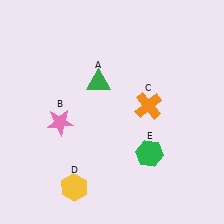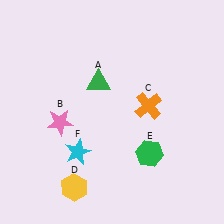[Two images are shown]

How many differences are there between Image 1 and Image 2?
There is 1 difference between the two images.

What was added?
A cyan star (F) was added in Image 2.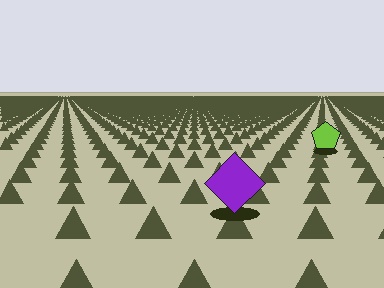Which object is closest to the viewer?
The purple diamond is closest. The texture marks near it are larger and more spread out.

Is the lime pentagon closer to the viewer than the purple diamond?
No. The purple diamond is closer — you can tell from the texture gradient: the ground texture is coarser near it.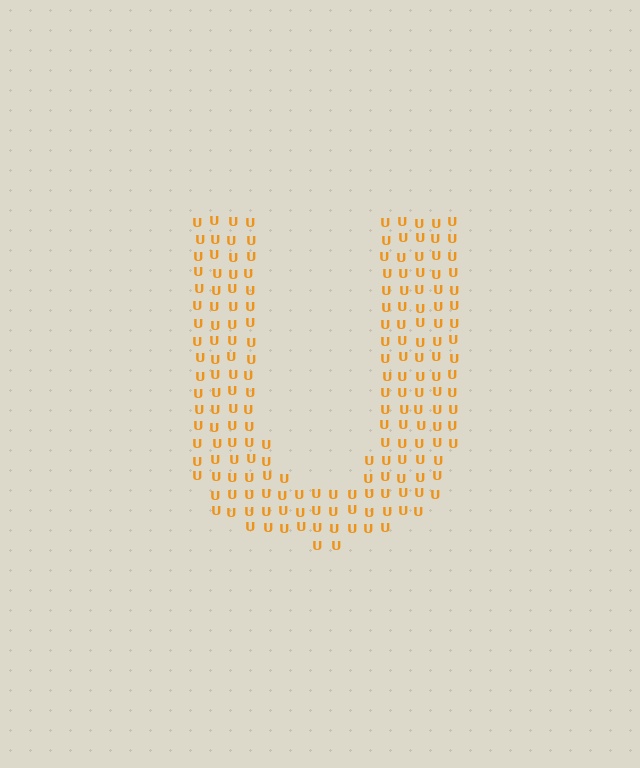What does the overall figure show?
The overall figure shows the letter U.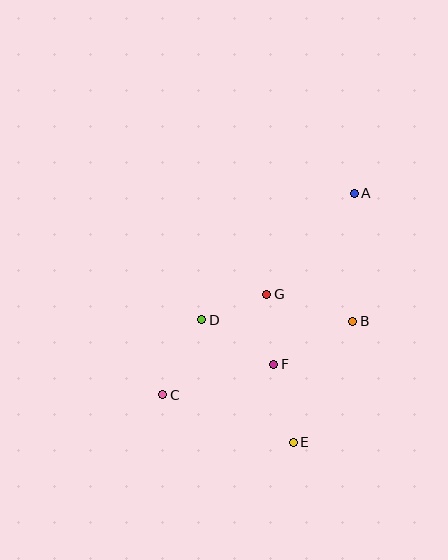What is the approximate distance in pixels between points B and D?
The distance between B and D is approximately 151 pixels.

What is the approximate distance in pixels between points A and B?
The distance between A and B is approximately 128 pixels.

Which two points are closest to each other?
Points D and G are closest to each other.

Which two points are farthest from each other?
Points A and C are farthest from each other.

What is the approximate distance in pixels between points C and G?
The distance between C and G is approximately 144 pixels.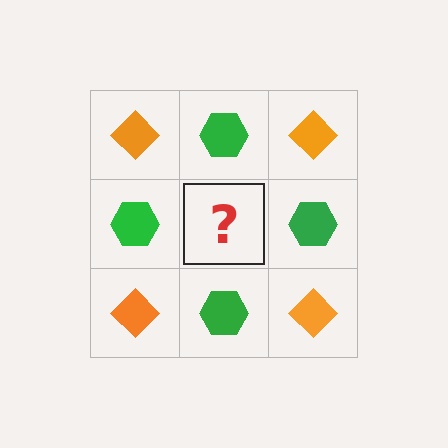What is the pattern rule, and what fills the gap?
The rule is that it alternates orange diamond and green hexagon in a checkerboard pattern. The gap should be filled with an orange diamond.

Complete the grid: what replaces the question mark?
The question mark should be replaced with an orange diamond.